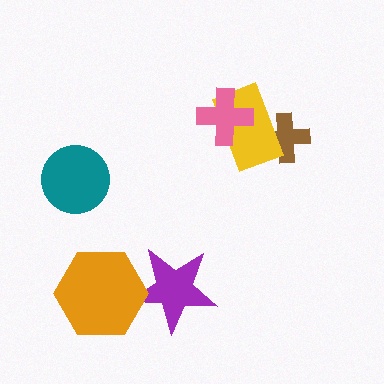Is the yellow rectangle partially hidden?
Yes, it is partially covered by another shape.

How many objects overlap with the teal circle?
0 objects overlap with the teal circle.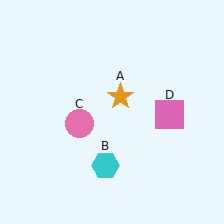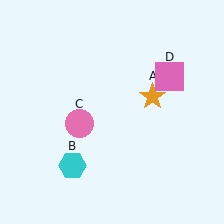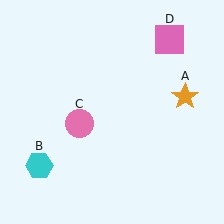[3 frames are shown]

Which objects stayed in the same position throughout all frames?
Pink circle (object C) remained stationary.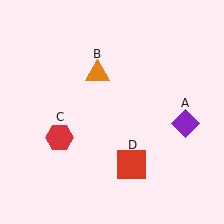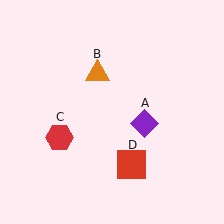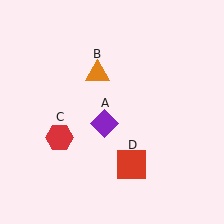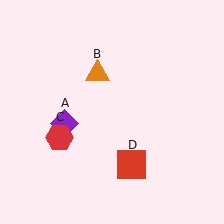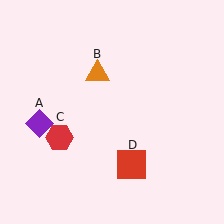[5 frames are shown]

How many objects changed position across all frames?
1 object changed position: purple diamond (object A).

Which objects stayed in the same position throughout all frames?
Orange triangle (object B) and red hexagon (object C) and red square (object D) remained stationary.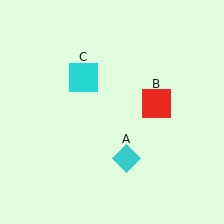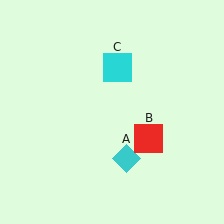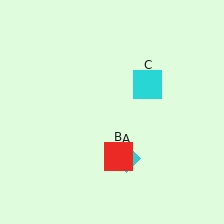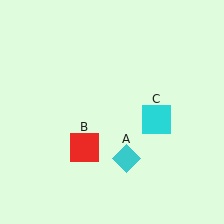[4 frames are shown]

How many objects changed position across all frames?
2 objects changed position: red square (object B), cyan square (object C).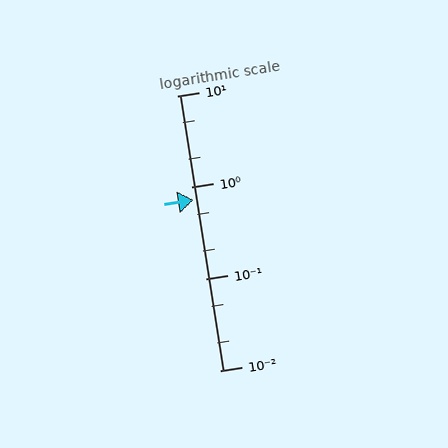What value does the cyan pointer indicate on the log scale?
The pointer indicates approximately 0.73.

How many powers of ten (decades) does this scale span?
The scale spans 3 decades, from 0.01 to 10.